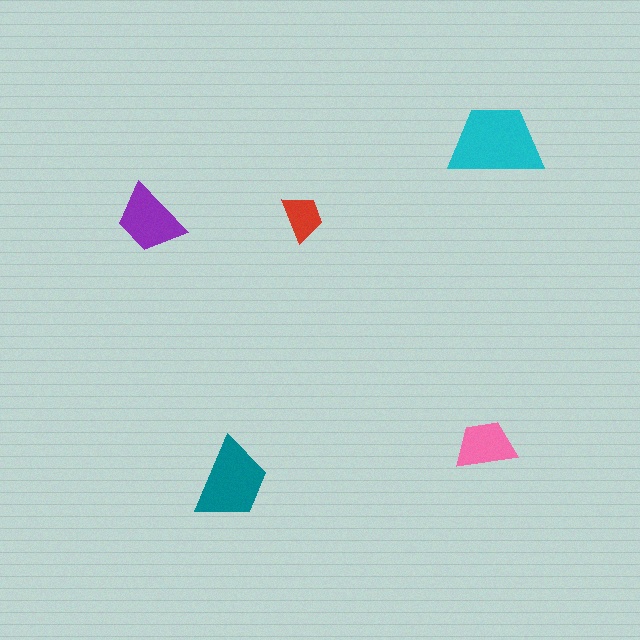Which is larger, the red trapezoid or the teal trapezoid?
The teal one.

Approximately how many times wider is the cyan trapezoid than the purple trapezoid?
About 1.5 times wider.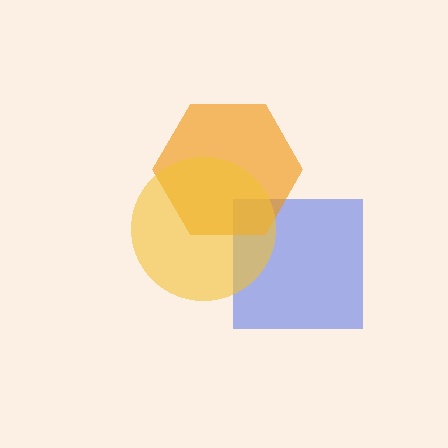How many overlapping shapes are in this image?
There are 3 overlapping shapes in the image.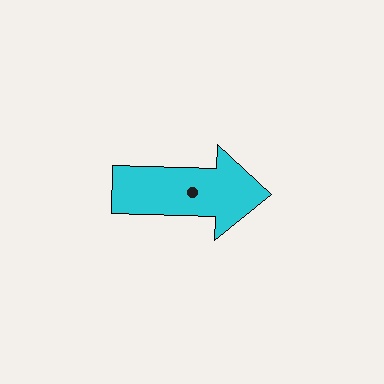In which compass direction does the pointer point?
East.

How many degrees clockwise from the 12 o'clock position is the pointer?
Approximately 92 degrees.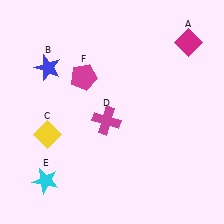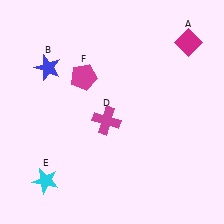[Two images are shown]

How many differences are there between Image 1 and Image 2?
There is 1 difference between the two images.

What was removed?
The yellow diamond (C) was removed in Image 2.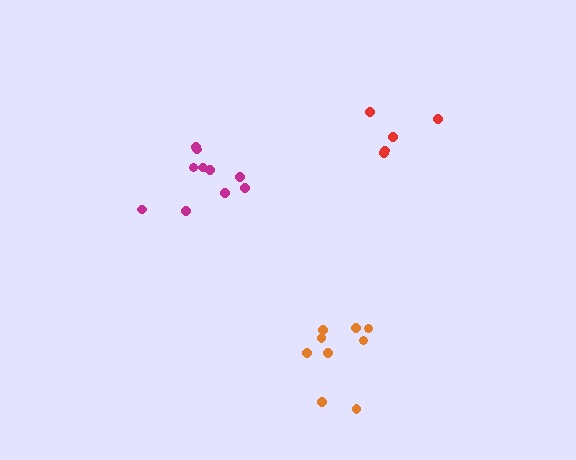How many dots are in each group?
Group 1: 9 dots, Group 2: 10 dots, Group 3: 5 dots (24 total).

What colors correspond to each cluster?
The clusters are colored: orange, magenta, red.